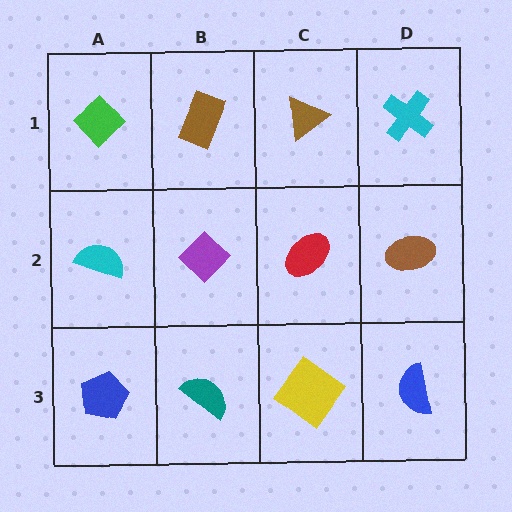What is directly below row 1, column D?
A brown ellipse.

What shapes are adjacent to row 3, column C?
A red ellipse (row 2, column C), a teal semicircle (row 3, column B), a blue semicircle (row 3, column D).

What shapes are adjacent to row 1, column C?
A red ellipse (row 2, column C), a brown rectangle (row 1, column B), a cyan cross (row 1, column D).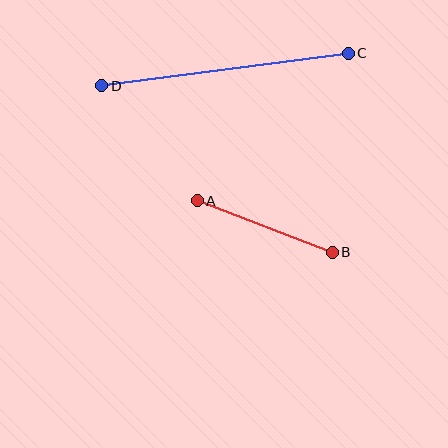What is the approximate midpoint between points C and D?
The midpoint is at approximately (225, 70) pixels.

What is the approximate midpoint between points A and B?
The midpoint is at approximately (265, 227) pixels.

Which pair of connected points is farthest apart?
Points C and D are farthest apart.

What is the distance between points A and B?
The distance is approximately 144 pixels.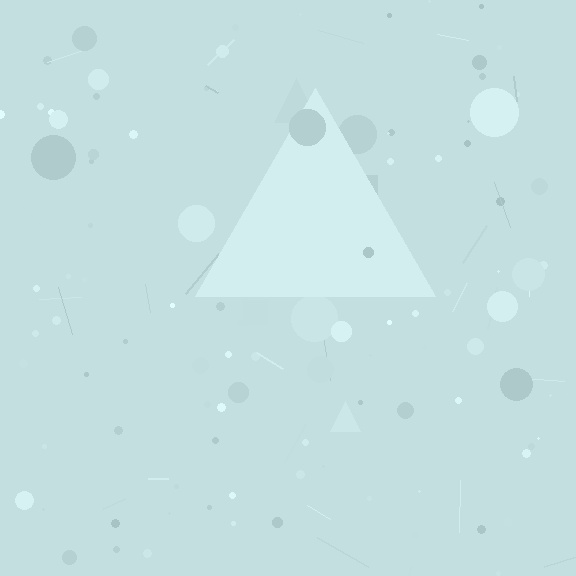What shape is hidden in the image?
A triangle is hidden in the image.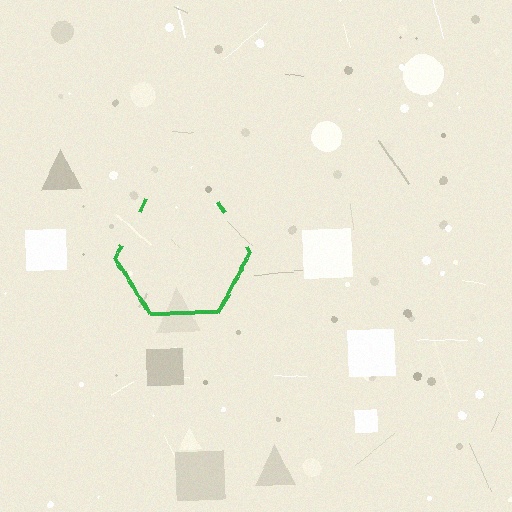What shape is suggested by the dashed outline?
The dashed outline suggests a hexagon.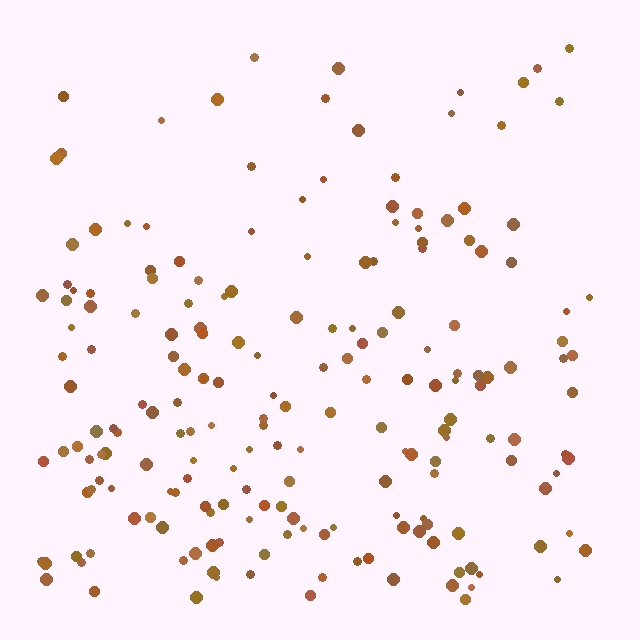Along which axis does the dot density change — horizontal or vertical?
Vertical.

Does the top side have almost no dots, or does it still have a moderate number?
Still a moderate number, just noticeably fewer than the bottom.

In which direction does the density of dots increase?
From top to bottom, with the bottom side densest.